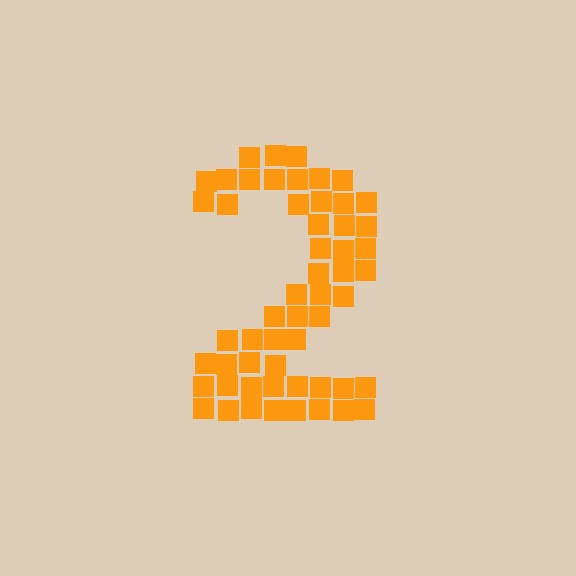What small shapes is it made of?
It is made of small squares.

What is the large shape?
The large shape is the digit 2.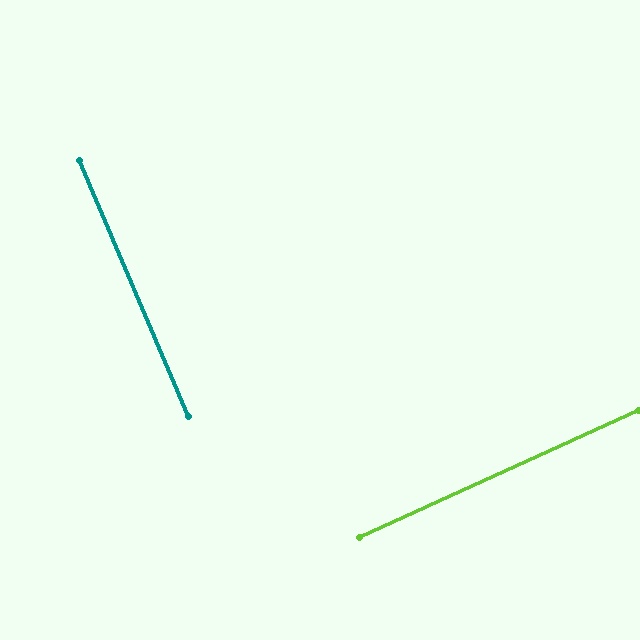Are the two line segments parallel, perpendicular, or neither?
Perpendicular — they meet at approximately 88°.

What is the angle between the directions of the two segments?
Approximately 88 degrees.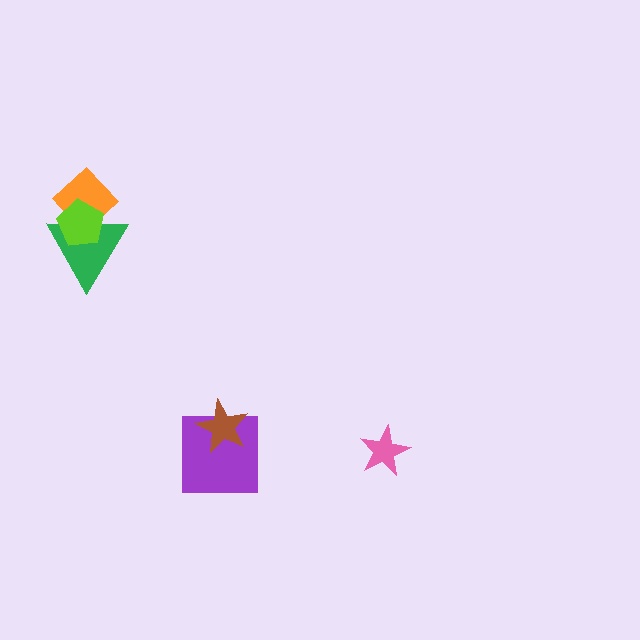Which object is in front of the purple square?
The brown star is in front of the purple square.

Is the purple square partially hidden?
Yes, it is partially covered by another shape.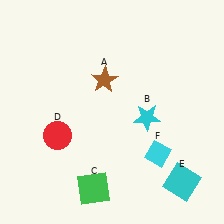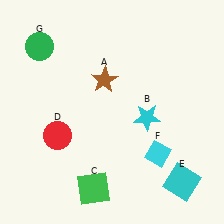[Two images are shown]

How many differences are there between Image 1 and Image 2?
There is 1 difference between the two images.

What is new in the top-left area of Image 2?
A green circle (G) was added in the top-left area of Image 2.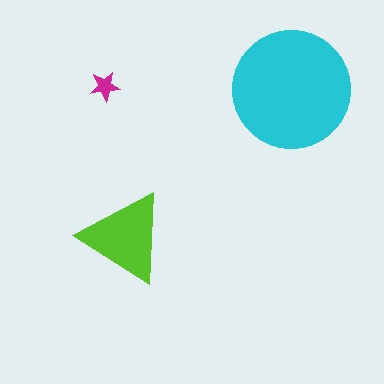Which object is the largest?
The cyan circle.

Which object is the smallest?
The magenta star.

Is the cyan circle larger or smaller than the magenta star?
Larger.